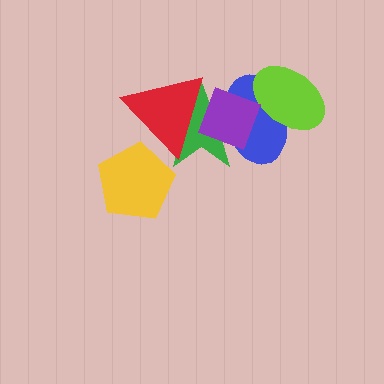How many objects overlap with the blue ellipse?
3 objects overlap with the blue ellipse.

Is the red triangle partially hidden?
No, no other shape covers it.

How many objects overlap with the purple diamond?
4 objects overlap with the purple diamond.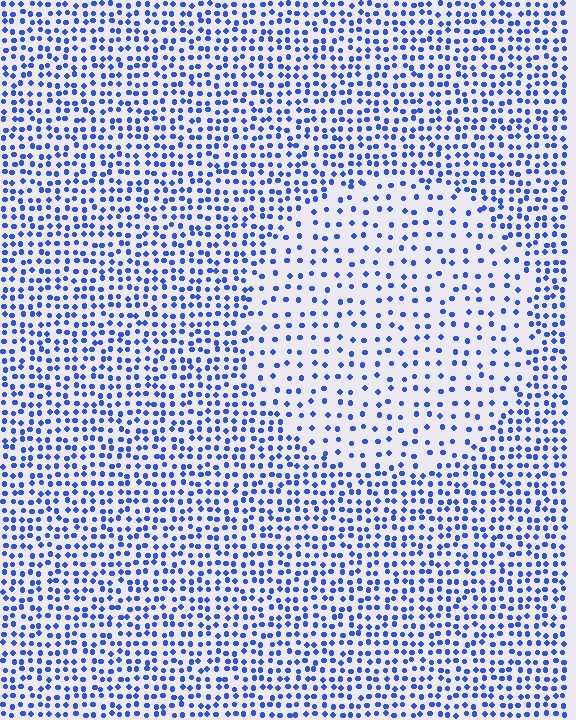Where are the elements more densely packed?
The elements are more densely packed outside the circle boundary.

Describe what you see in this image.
The image contains small blue elements arranged at two different densities. A circle-shaped region is visible where the elements are less densely packed than the surrounding area.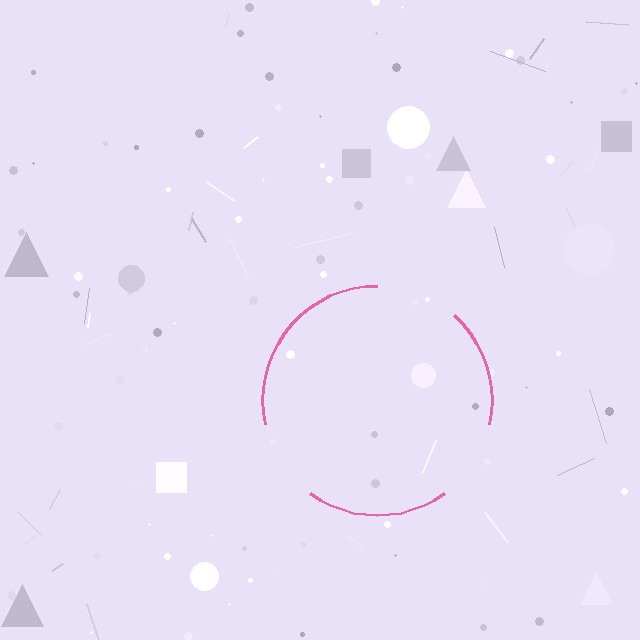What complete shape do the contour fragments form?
The contour fragments form a circle.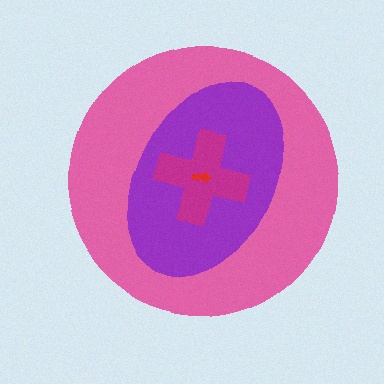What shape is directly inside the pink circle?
The purple ellipse.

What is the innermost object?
The red arrow.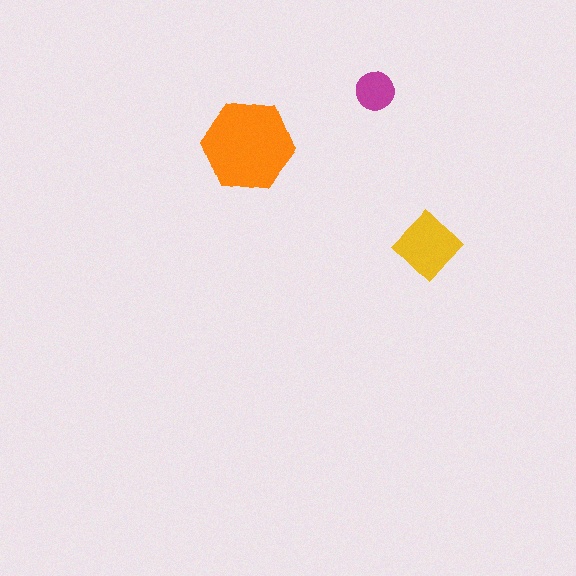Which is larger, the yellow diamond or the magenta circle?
The yellow diamond.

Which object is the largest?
The orange hexagon.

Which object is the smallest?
The magenta circle.